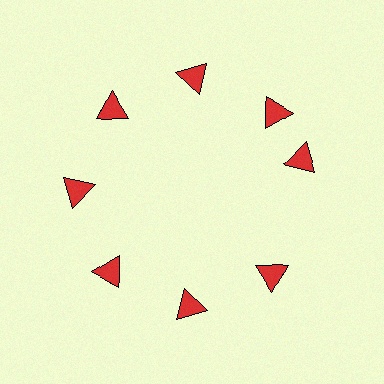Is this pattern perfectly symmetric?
No. The 8 red triangles are arranged in a ring, but one element near the 3 o'clock position is rotated out of alignment along the ring, breaking the 8-fold rotational symmetry.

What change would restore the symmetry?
The symmetry would be restored by rotating it back into even spacing with its neighbors so that all 8 triangles sit at equal angles and equal distance from the center.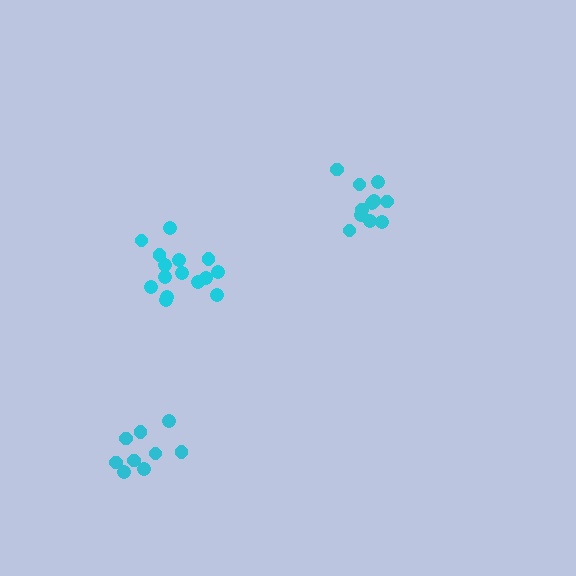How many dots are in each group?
Group 1: 15 dots, Group 2: 11 dots, Group 3: 9 dots (35 total).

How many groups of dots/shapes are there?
There are 3 groups.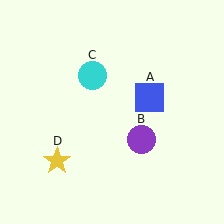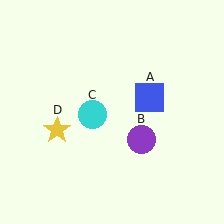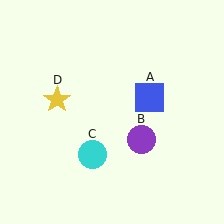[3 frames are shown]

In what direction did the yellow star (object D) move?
The yellow star (object D) moved up.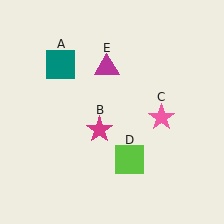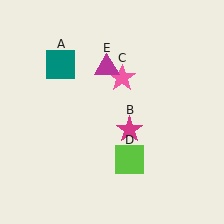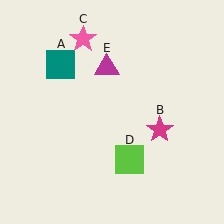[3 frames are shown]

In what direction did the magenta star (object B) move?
The magenta star (object B) moved right.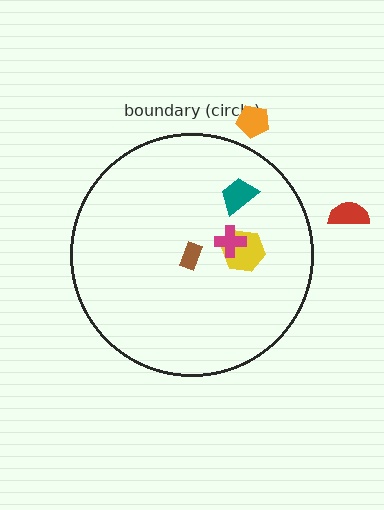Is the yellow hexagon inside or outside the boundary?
Inside.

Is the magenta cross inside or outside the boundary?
Inside.